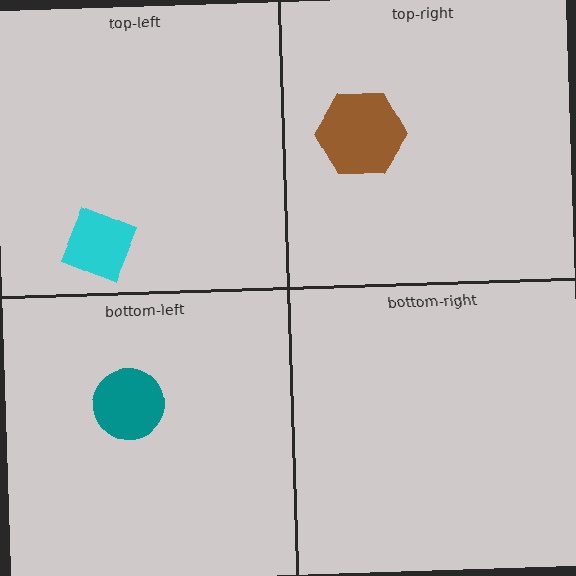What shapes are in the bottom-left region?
The teal circle.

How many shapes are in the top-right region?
1.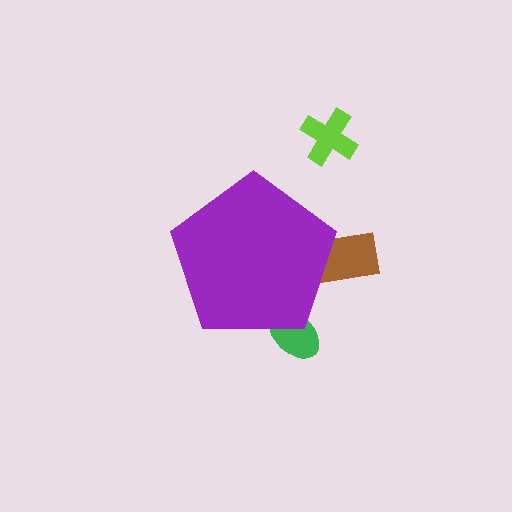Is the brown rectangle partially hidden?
Yes, the brown rectangle is partially hidden behind the purple pentagon.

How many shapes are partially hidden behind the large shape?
2 shapes are partially hidden.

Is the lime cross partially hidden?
No, the lime cross is fully visible.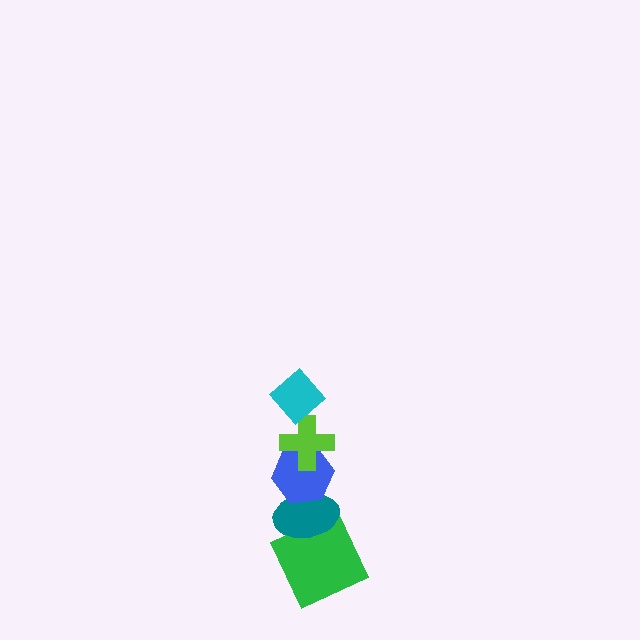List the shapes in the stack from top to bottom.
From top to bottom: the cyan diamond, the lime cross, the blue hexagon, the teal ellipse, the green square.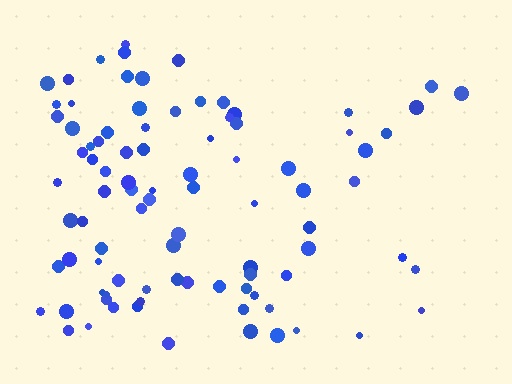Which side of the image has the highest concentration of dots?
The left.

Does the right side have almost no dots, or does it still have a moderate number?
Still a moderate number, just noticeably fewer than the left.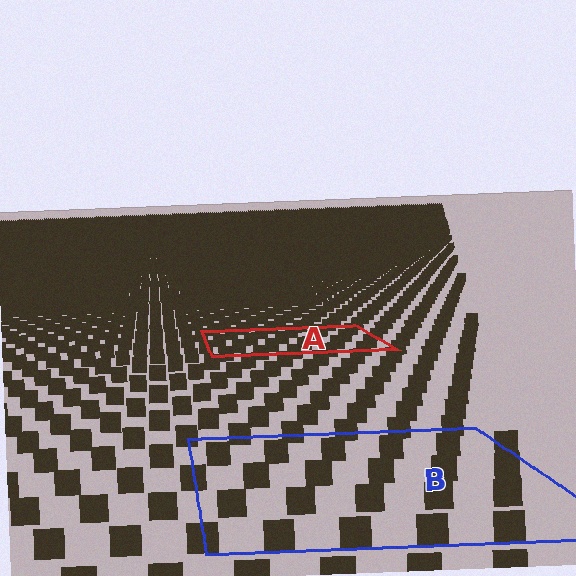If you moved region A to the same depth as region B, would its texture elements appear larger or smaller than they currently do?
They would appear larger. At a closer depth, the same texture elements are projected at a bigger on-screen size.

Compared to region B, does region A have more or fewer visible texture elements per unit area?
Region A has more texture elements per unit area — they are packed more densely because it is farther away.